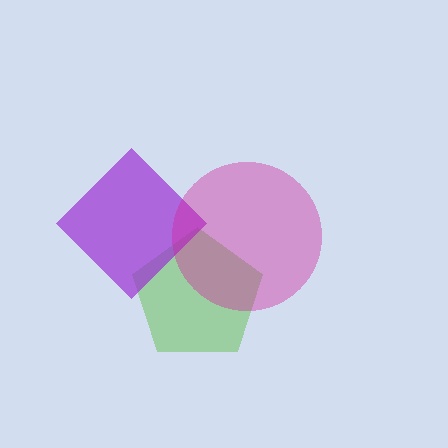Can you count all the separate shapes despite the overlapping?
Yes, there are 3 separate shapes.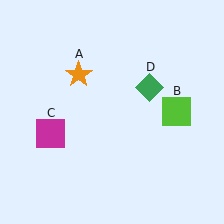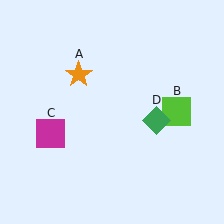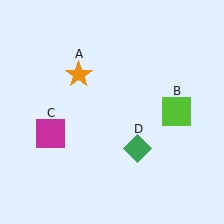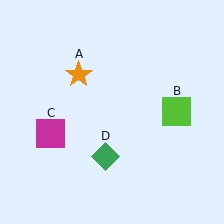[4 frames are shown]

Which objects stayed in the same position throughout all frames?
Orange star (object A) and lime square (object B) and magenta square (object C) remained stationary.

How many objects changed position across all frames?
1 object changed position: green diamond (object D).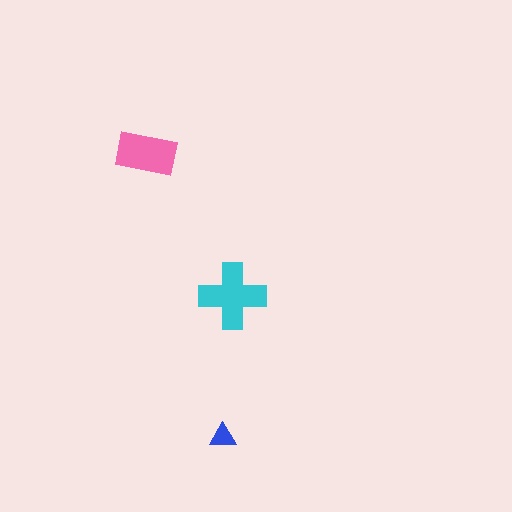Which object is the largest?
The cyan cross.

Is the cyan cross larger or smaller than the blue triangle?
Larger.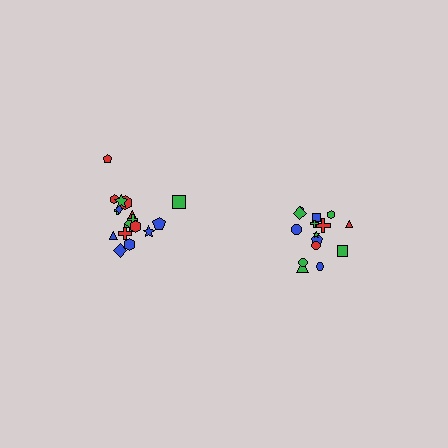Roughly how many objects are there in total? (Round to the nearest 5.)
Roughly 35 objects in total.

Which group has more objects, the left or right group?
The left group.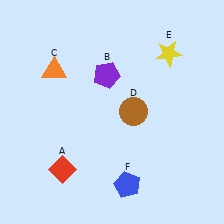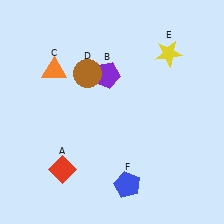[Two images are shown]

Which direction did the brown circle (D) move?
The brown circle (D) moved left.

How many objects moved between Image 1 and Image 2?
1 object moved between the two images.